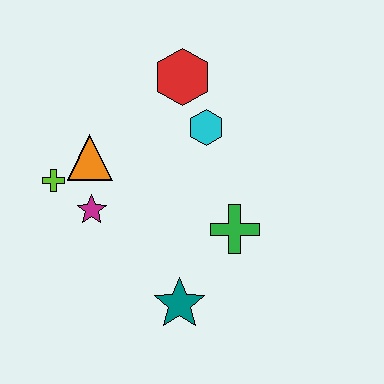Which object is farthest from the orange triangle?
The teal star is farthest from the orange triangle.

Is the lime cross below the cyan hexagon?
Yes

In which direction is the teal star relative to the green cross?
The teal star is below the green cross.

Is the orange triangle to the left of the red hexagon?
Yes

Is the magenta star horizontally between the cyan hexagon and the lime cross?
Yes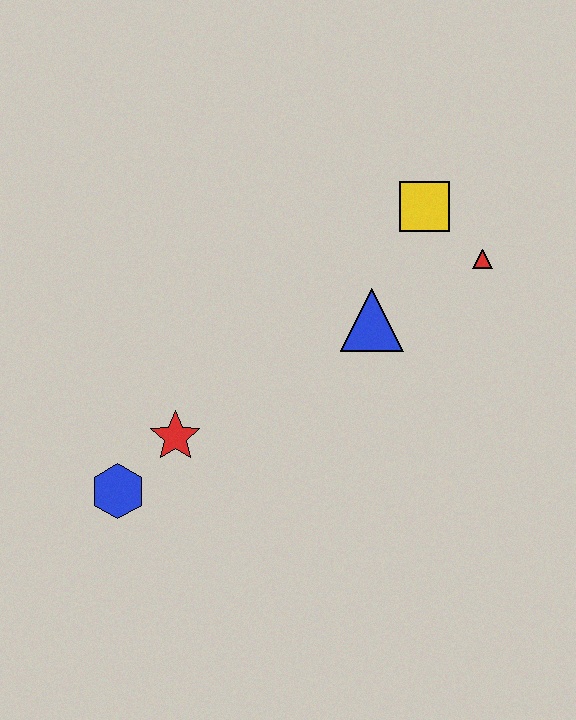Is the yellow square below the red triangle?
No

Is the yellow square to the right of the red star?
Yes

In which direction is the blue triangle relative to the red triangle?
The blue triangle is to the left of the red triangle.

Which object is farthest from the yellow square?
The blue hexagon is farthest from the yellow square.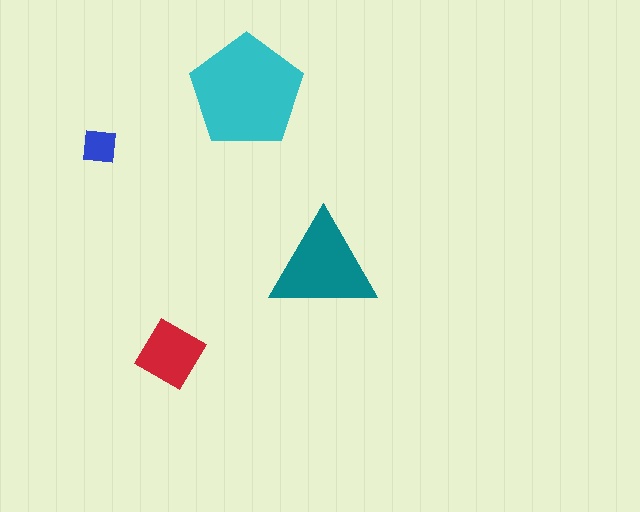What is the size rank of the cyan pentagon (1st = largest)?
1st.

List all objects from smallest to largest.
The blue square, the red diamond, the teal triangle, the cyan pentagon.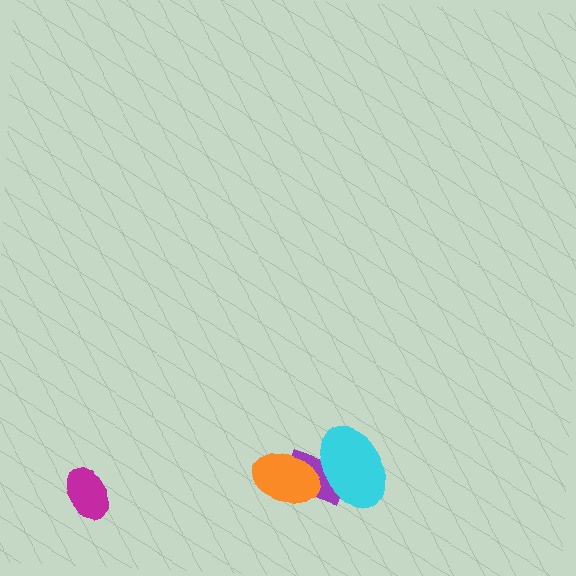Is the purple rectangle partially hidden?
Yes, it is partially covered by another shape.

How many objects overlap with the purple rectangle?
2 objects overlap with the purple rectangle.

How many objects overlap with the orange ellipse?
2 objects overlap with the orange ellipse.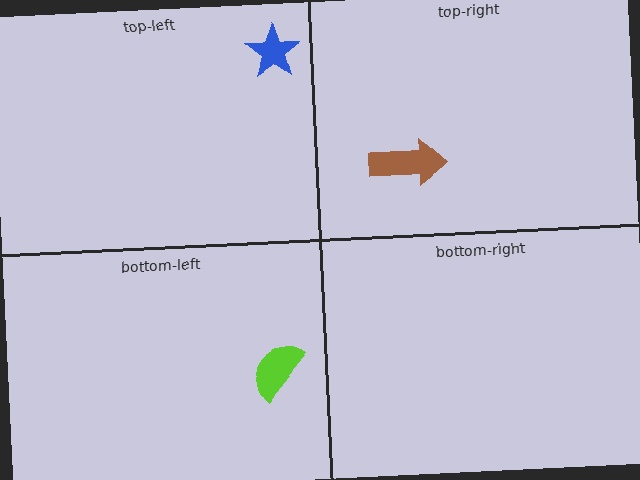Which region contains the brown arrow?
The top-right region.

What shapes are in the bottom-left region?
The lime semicircle.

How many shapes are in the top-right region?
1.